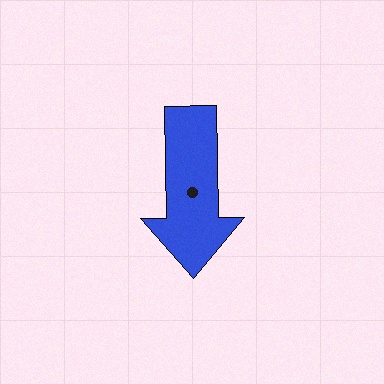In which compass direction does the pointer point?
South.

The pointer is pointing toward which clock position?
Roughly 6 o'clock.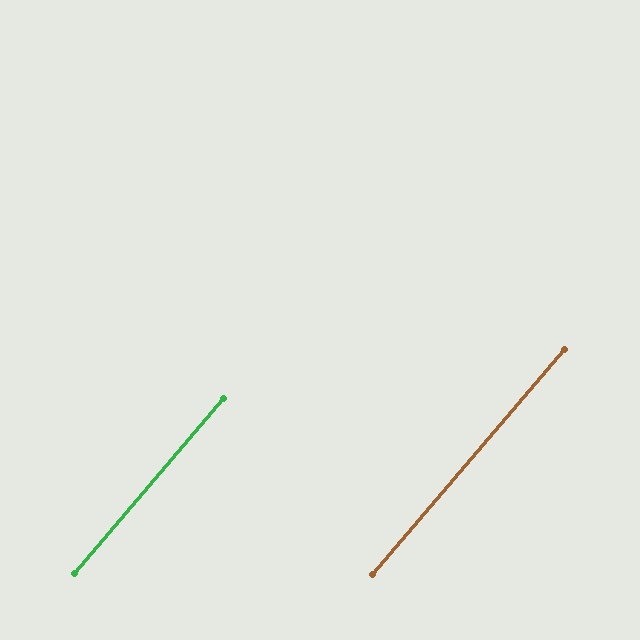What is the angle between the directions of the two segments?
Approximately 0 degrees.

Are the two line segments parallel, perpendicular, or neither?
Parallel — their directions differ by only 0.1°.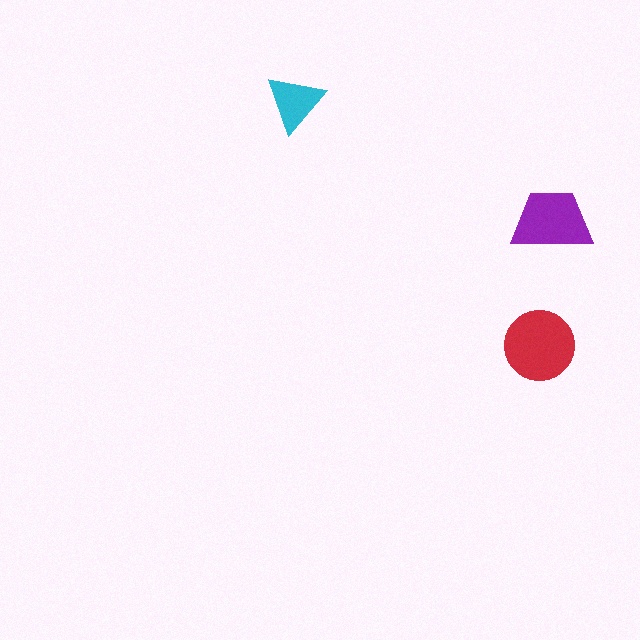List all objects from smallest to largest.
The cyan triangle, the purple trapezoid, the red circle.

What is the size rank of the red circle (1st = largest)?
1st.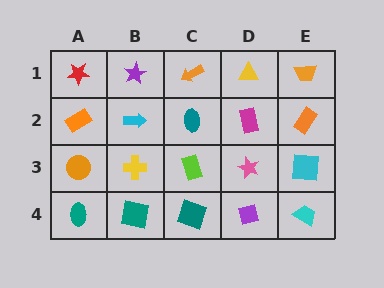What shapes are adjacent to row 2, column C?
An orange arrow (row 1, column C), a lime rectangle (row 3, column C), a cyan arrow (row 2, column B), a magenta rectangle (row 2, column D).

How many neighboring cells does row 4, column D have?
3.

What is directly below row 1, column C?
A teal ellipse.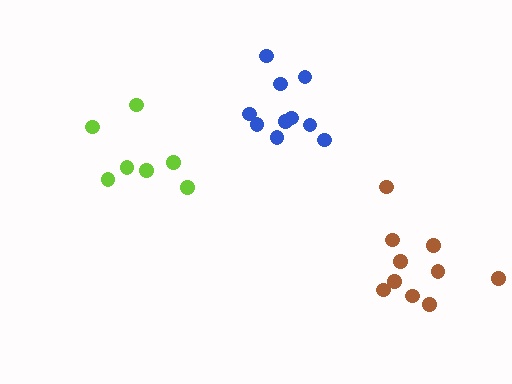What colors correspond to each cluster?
The clusters are colored: blue, lime, brown.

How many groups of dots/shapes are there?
There are 3 groups.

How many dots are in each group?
Group 1: 10 dots, Group 2: 7 dots, Group 3: 10 dots (27 total).